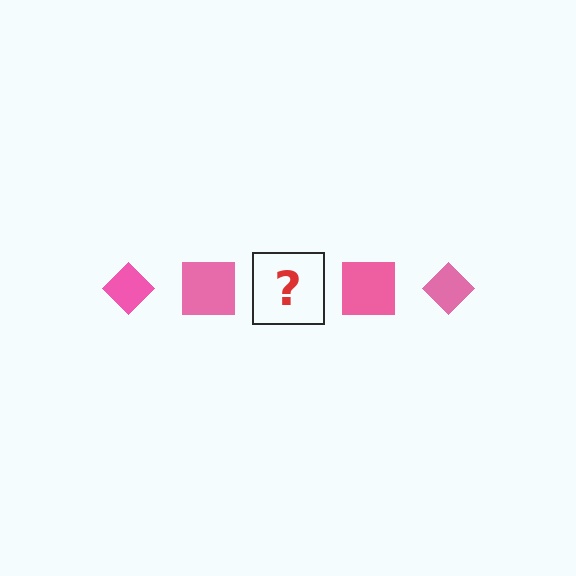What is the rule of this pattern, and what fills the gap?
The rule is that the pattern cycles through diamond, square shapes in pink. The gap should be filled with a pink diamond.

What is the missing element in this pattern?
The missing element is a pink diamond.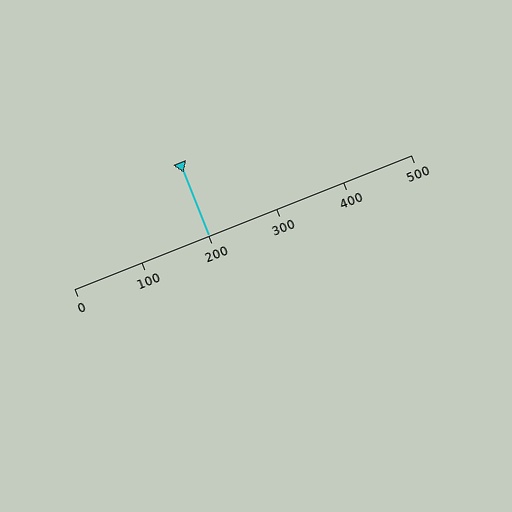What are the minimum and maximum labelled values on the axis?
The axis runs from 0 to 500.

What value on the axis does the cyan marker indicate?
The marker indicates approximately 200.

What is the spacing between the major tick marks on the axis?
The major ticks are spaced 100 apart.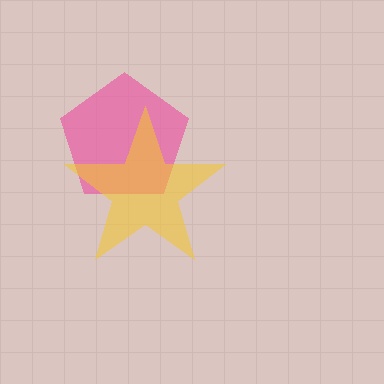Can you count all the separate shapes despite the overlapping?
Yes, there are 2 separate shapes.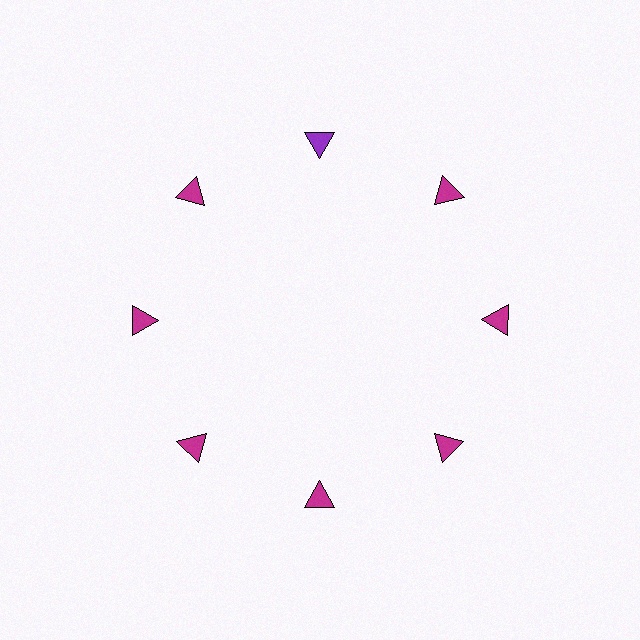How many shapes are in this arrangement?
There are 8 shapes arranged in a ring pattern.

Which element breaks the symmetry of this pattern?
The purple triangle at roughly the 12 o'clock position breaks the symmetry. All other shapes are magenta triangles.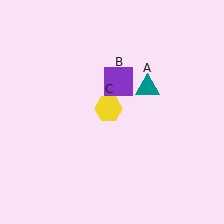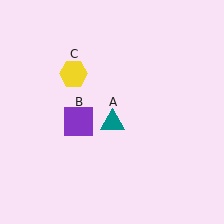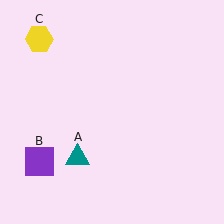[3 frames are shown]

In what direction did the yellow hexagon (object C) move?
The yellow hexagon (object C) moved up and to the left.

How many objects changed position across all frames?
3 objects changed position: teal triangle (object A), purple square (object B), yellow hexagon (object C).